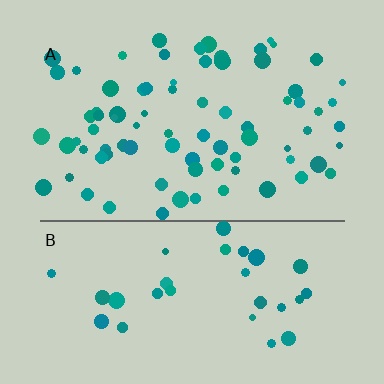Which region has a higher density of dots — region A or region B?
A (the top).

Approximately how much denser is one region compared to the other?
Approximately 2.3× — region A over region B.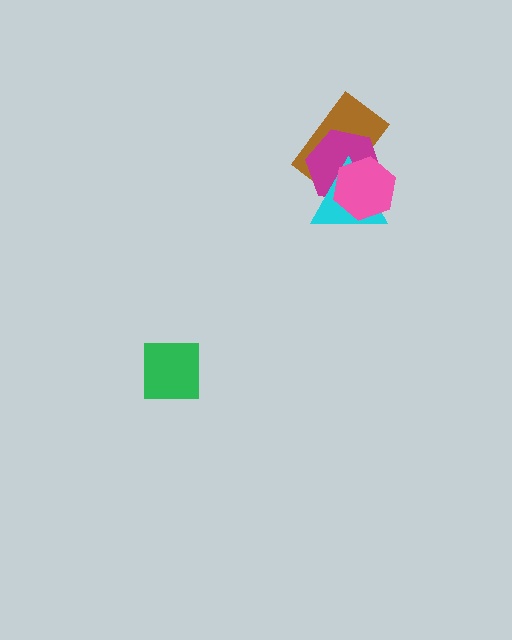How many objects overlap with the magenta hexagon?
3 objects overlap with the magenta hexagon.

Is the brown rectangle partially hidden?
Yes, it is partially covered by another shape.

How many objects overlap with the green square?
0 objects overlap with the green square.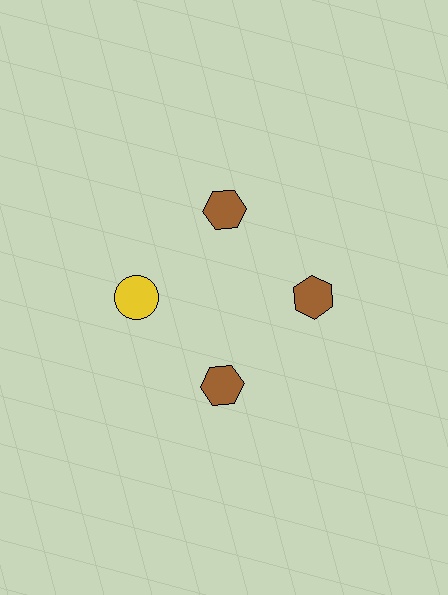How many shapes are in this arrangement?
There are 4 shapes arranged in a ring pattern.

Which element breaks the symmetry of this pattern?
The yellow circle at roughly the 9 o'clock position breaks the symmetry. All other shapes are brown hexagons.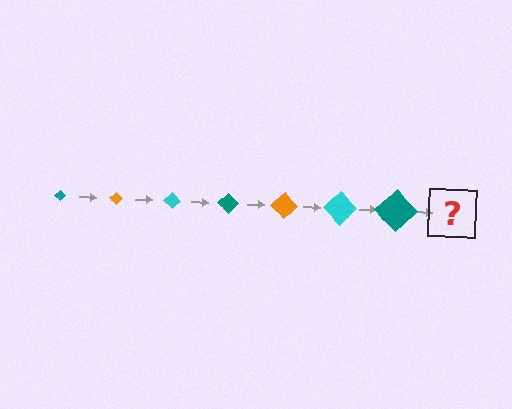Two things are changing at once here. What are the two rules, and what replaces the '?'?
The two rules are that the diamond grows larger each step and the color cycles through teal, orange, and cyan. The '?' should be an orange diamond, larger than the previous one.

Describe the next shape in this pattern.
It should be an orange diamond, larger than the previous one.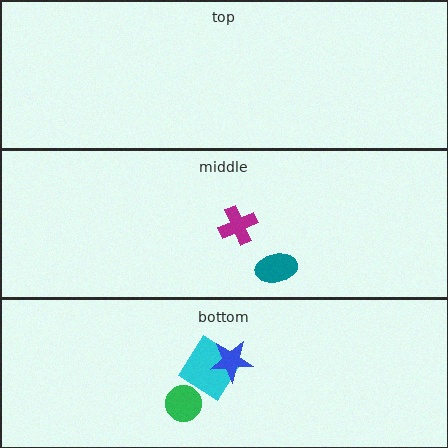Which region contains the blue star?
The bottom region.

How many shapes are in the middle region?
2.